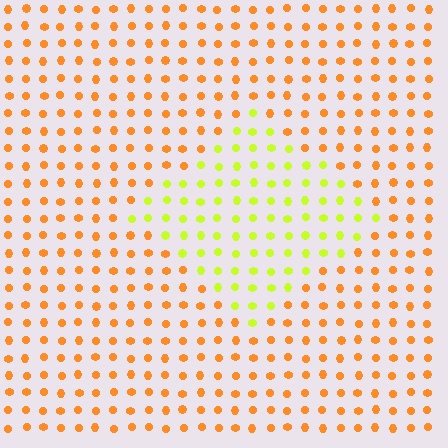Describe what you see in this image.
The image is filled with small orange elements in a uniform arrangement. A diamond-shaped region is visible where the elements are tinted to a slightly different hue, forming a subtle color boundary.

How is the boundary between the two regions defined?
The boundary is defined purely by a slight shift in hue (about 48 degrees). Spacing, size, and orientation are identical on both sides.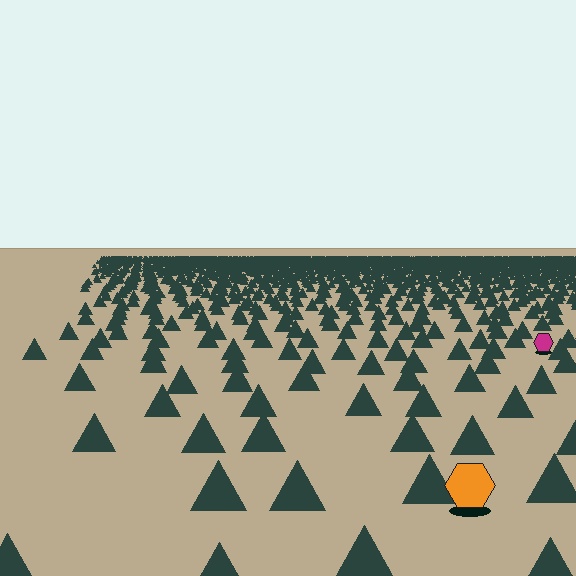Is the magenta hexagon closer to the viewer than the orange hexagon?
No. The orange hexagon is closer — you can tell from the texture gradient: the ground texture is coarser near it.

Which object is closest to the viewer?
The orange hexagon is closest. The texture marks near it are larger and more spread out.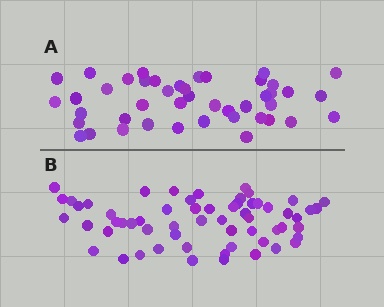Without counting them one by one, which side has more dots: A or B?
Region B (the bottom region) has more dots.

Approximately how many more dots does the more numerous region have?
Region B has approximately 15 more dots than region A.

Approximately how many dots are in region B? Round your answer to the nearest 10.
About 60 dots.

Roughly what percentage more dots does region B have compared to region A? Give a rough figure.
About 35% more.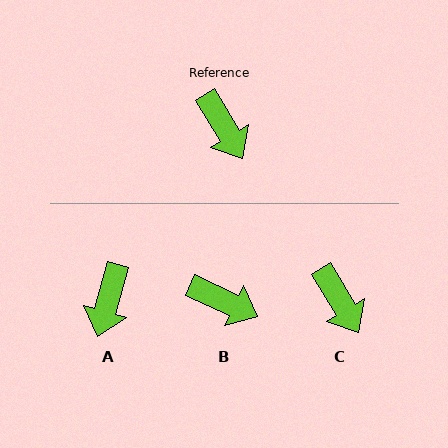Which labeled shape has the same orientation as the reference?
C.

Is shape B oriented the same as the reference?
No, it is off by about 35 degrees.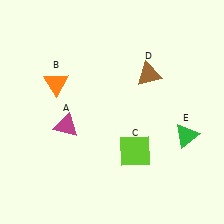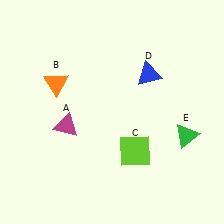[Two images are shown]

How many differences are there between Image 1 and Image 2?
There is 1 difference between the two images.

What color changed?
The triangle (D) changed from brown in Image 1 to blue in Image 2.